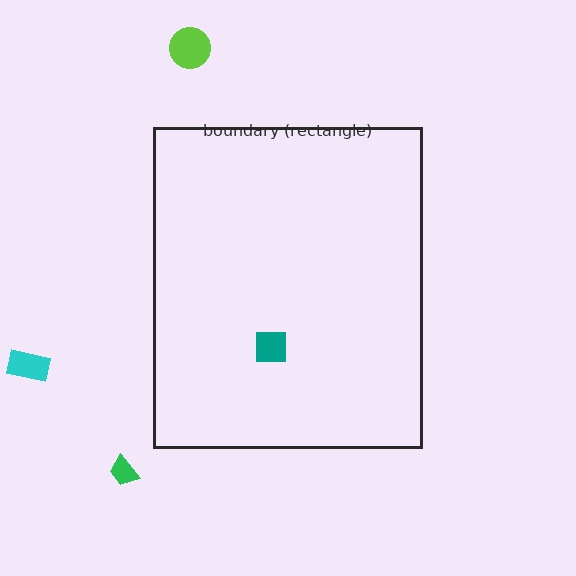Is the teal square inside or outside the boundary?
Inside.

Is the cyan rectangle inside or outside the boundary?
Outside.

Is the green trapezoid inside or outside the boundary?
Outside.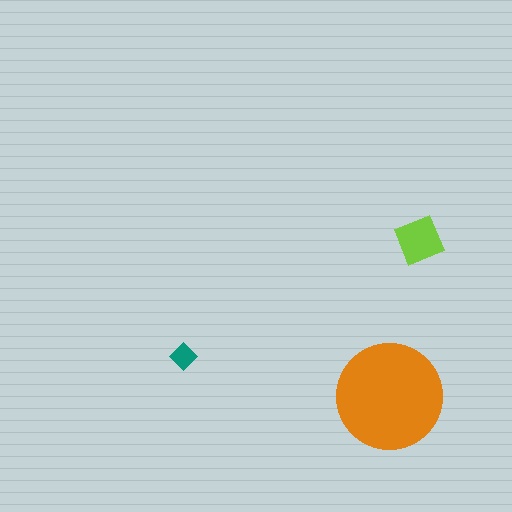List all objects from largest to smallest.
The orange circle, the lime square, the teal diamond.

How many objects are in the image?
There are 3 objects in the image.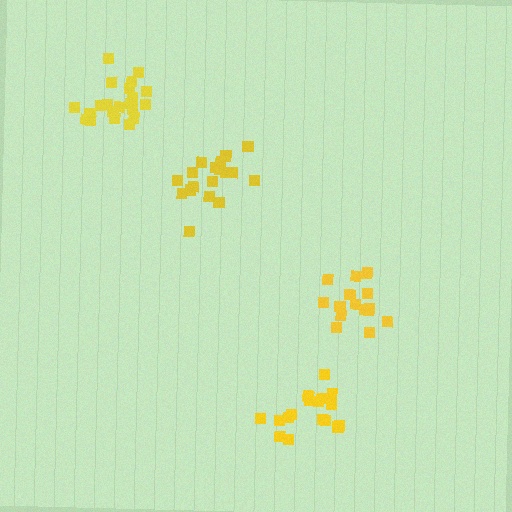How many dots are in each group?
Group 1: 18 dots, Group 2: 18 dots, Group 3: 15 dots, Group 4: 21 dots (72 total).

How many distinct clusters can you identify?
There are 4 distinct clusters.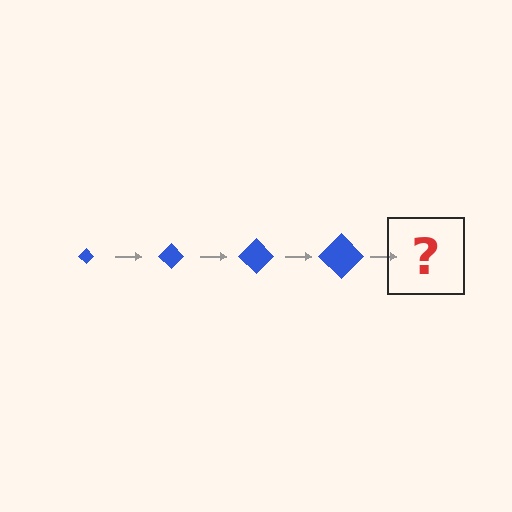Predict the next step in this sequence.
The next step is a blue diamond, larger than the previous one.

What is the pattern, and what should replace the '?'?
The pattern is that the diamond gets progressively larger each step. The '?' should be a blue diamond, larger than the previous one.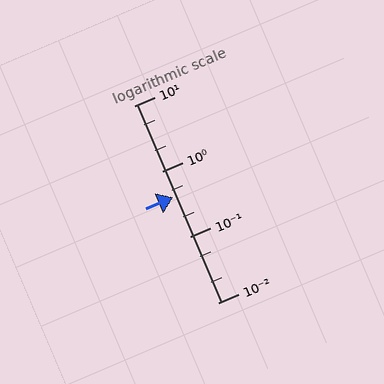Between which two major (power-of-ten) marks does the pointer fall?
The pointer is between 0.1 and 1.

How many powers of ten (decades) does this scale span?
The scale spans 3 decades, from 0.01 to 10.